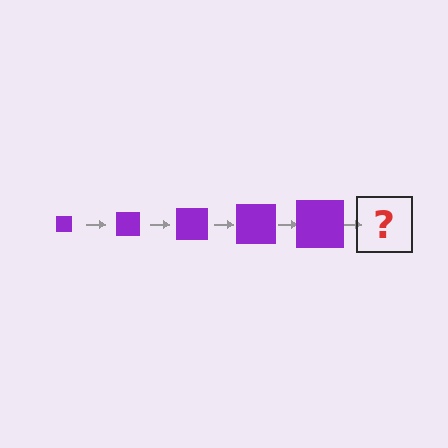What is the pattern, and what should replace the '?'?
The pattern is that the square gets progressively larger each step. The '?' should be a purple square, larger than the previous one.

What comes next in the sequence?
The next element should be a purple square, larger than the previous one.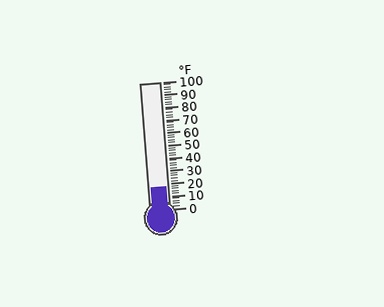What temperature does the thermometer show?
The thermometer shows approximately 18°F.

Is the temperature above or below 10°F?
The temperature is above 10°F.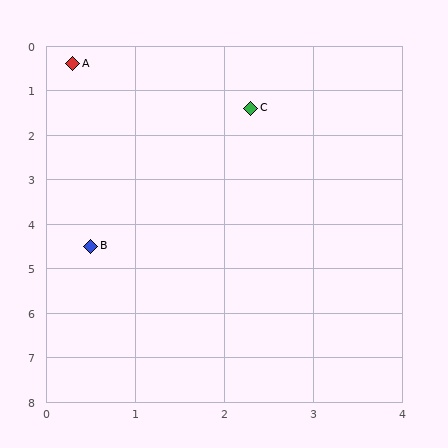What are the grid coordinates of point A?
Point A is at approximately (0.3, 0.4).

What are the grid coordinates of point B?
Point B is at approximately (0.5, 4.5).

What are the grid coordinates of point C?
Point C is at approximately (2.3, 1.4).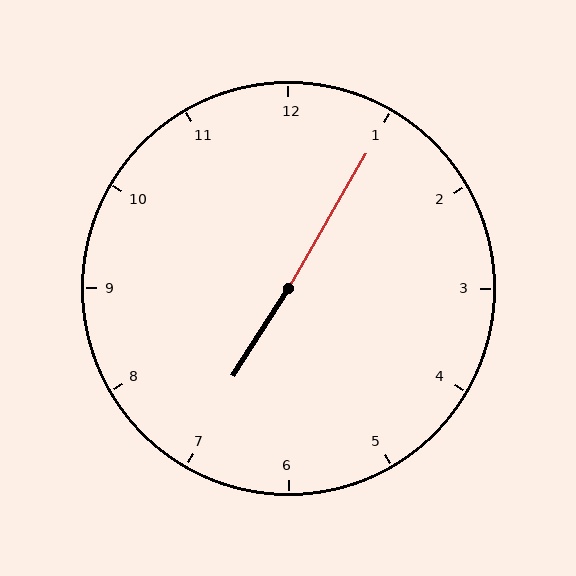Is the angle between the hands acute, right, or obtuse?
It is obtuse.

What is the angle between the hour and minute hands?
Approximately 178 degrees.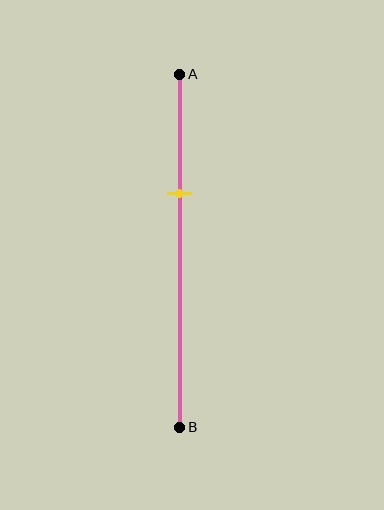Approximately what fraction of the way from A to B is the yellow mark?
The yellow mark is approximately 35% of the way from A to B.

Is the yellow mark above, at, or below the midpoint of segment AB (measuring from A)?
The yellow mark is above the midpoint of segment AB.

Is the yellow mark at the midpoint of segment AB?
No, the mark is at about 35% from A, not at the 50% midpoint.